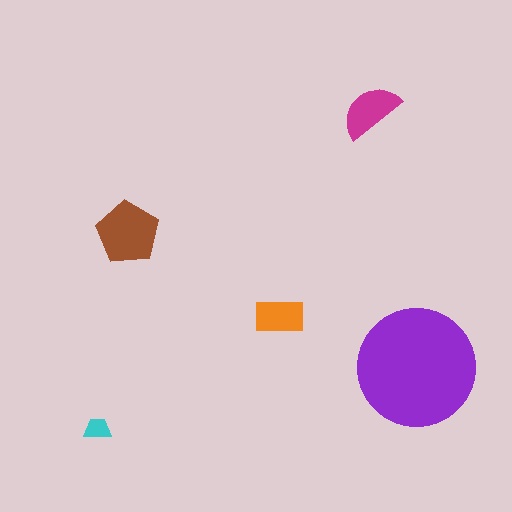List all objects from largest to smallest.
The purple circle, the brown pentagon, the magenta semicircle, the orange rectangle, the cyan trapezoid.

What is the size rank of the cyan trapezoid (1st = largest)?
5th.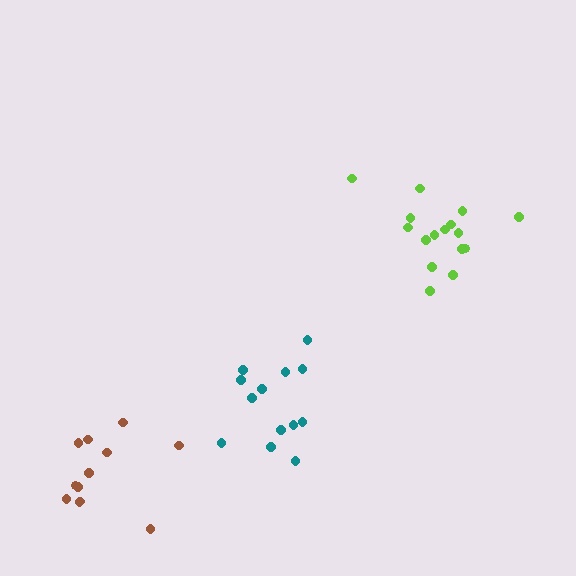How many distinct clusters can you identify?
There are 3 distinct clusters.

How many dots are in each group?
Group 1: 16 dots, Group 2: 12 dots, Group 3: 13 dots (41 total).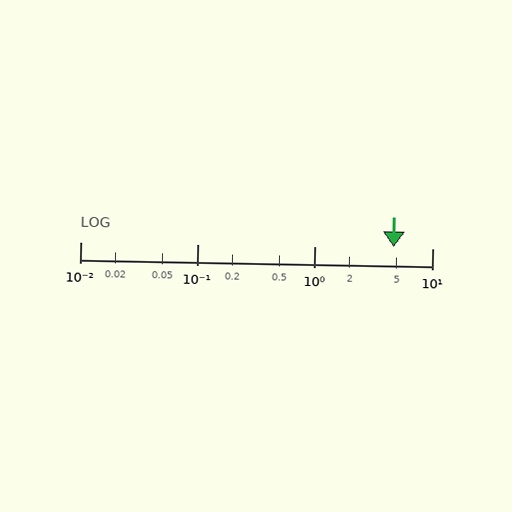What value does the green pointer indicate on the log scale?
The pointer indicates approximately 4.7.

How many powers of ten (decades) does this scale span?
The scale spans 3 decades, from 0.01 to 10.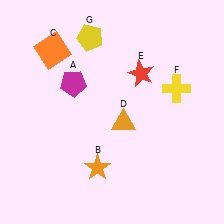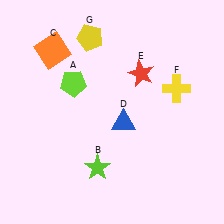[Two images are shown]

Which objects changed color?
A changed from magenta to lime. B changed from orange to lime. D changed from orange to blue.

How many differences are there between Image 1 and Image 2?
There are 3 differences between the two images.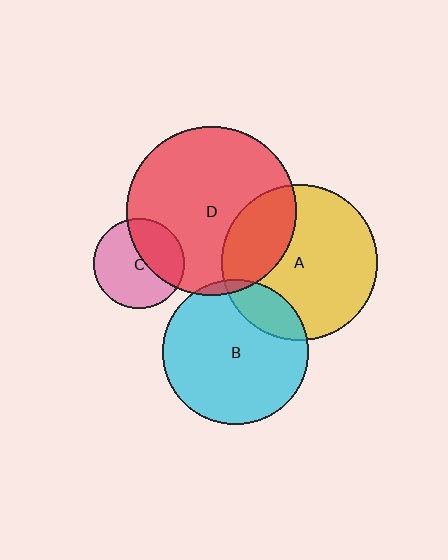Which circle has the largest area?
Circle D (red).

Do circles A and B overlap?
Yes.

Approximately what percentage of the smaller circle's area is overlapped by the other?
Approximately 15%.